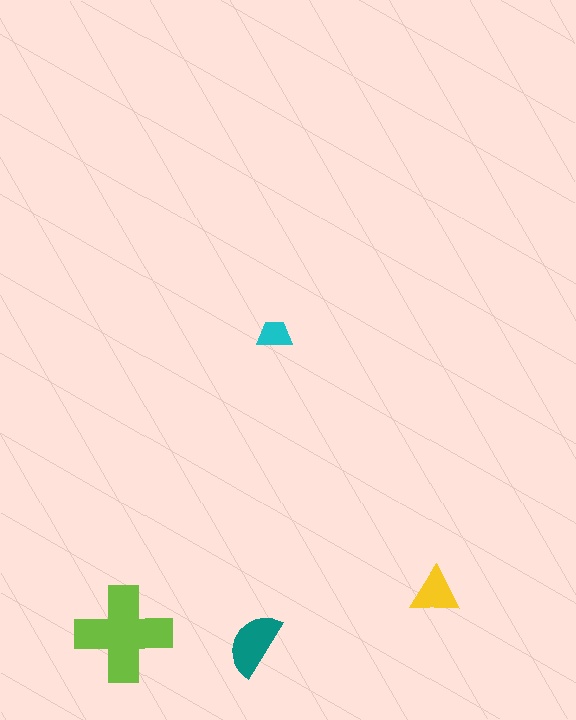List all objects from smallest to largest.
The cyan trapezoid, the yellow triangle, the teal semicircle, the lime cross.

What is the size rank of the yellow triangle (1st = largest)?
3rd.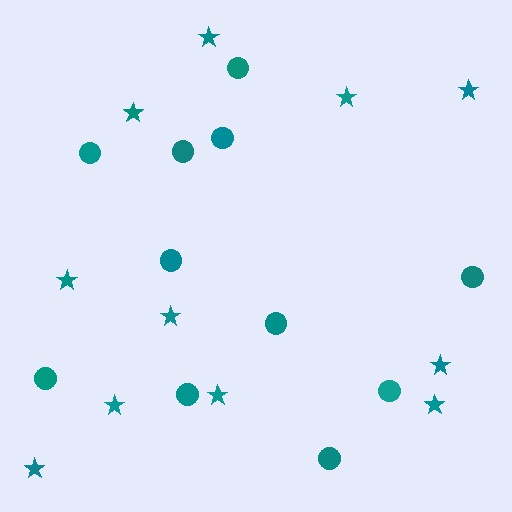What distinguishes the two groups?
There are 2 groups: one group of circles (11) and one group of stars (11).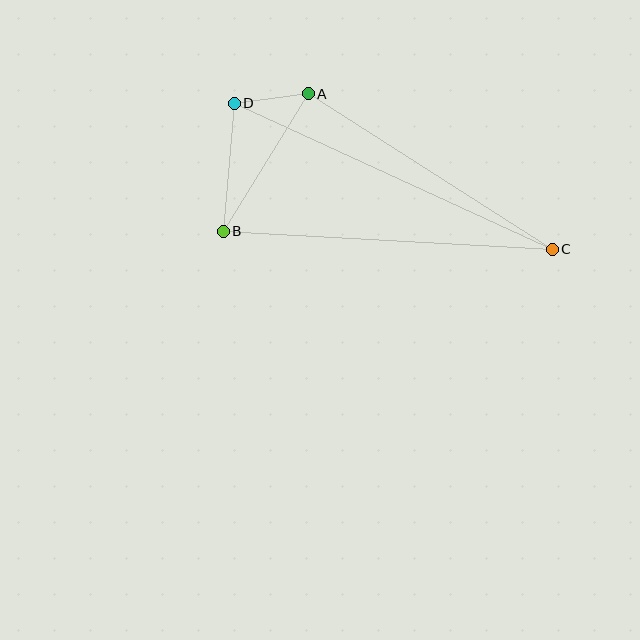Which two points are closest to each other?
Points A and D are closest to each other.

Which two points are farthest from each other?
Points C and D are farthest from each other.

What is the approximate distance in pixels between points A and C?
The distance between A and C is approximately 289 pixels.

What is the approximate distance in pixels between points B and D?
The distance between B and D is approximately 129 pixels.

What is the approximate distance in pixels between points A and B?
The distance between A and B is approximately 161 pixels.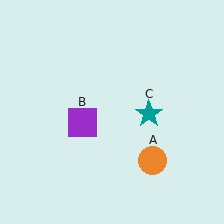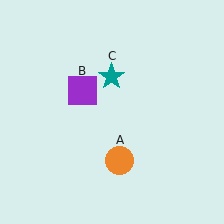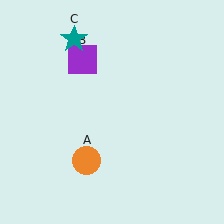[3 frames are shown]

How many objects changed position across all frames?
3 objects changed position: orange circle (object A), purple square (object B), teal star (object C).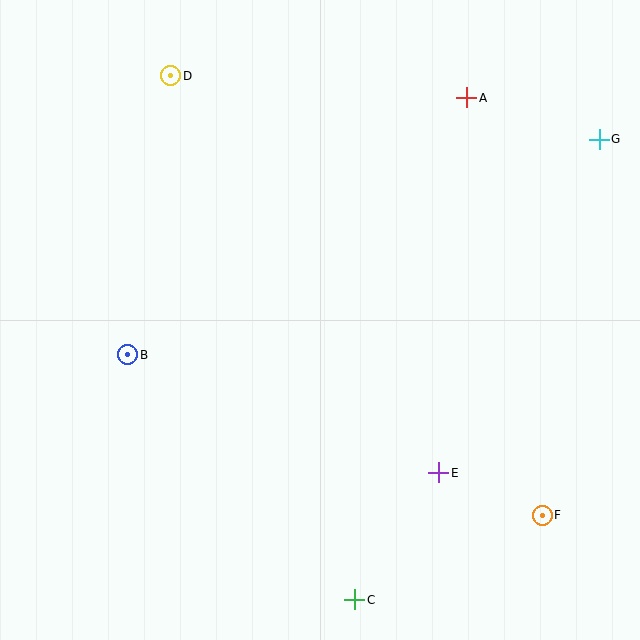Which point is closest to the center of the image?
Point E at (439, 473) is closest to the center.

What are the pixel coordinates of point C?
Point C is at (355, 600).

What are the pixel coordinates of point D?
Point D is at (171, 76).